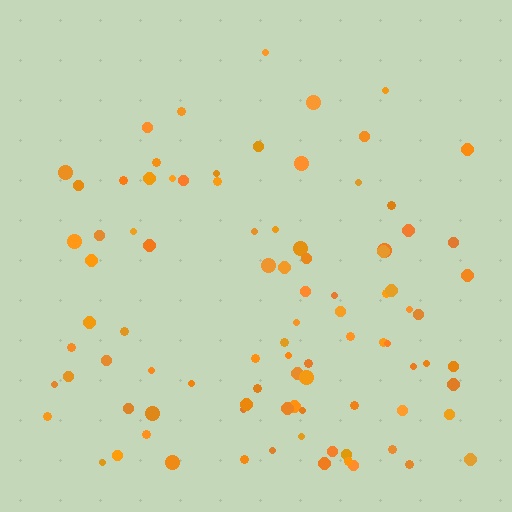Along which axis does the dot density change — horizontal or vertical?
Vertical.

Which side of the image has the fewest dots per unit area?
The top.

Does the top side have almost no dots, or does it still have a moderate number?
Still a moderate number, just noticeably fewer than the bottom.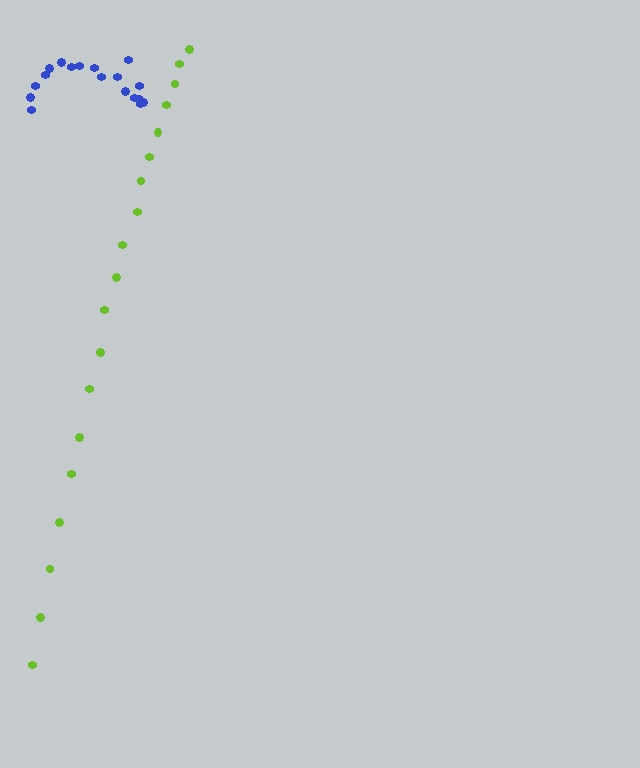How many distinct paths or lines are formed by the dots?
There are 2 distinct paths.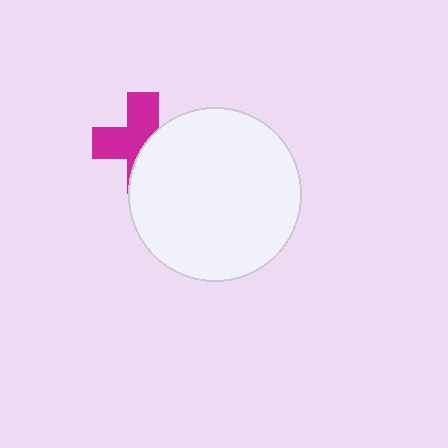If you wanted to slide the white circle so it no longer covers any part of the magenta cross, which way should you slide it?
Slide it right — that is the most direct way to separate the two shapes.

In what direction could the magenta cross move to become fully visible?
The magenta cross could move left. That would shift it out from behind the white circle entirely.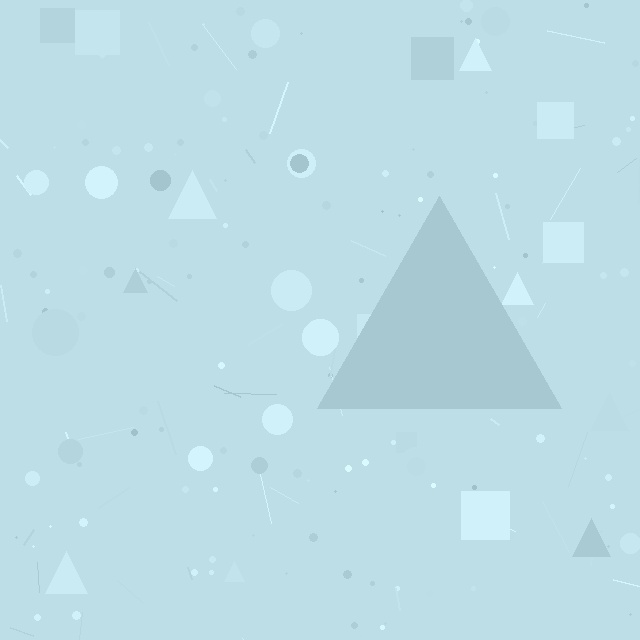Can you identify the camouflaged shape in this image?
The camouflaged shape is a triangle.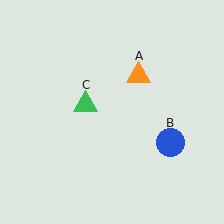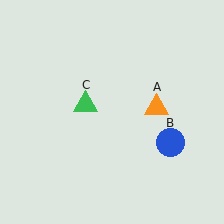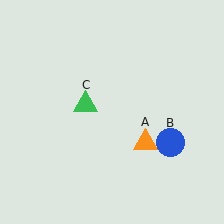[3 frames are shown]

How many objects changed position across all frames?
1 object changed position: orange triangle (object A).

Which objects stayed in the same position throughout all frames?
Blue circle (object B) and green triangle (object C) remained stationary.